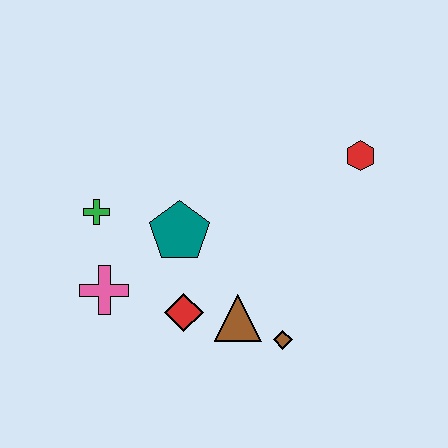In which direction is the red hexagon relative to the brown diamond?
The red hexagon is above the brown diamond.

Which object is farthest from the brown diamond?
The green cross is farthest from the brown diamond.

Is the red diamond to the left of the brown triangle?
Yes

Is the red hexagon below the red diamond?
No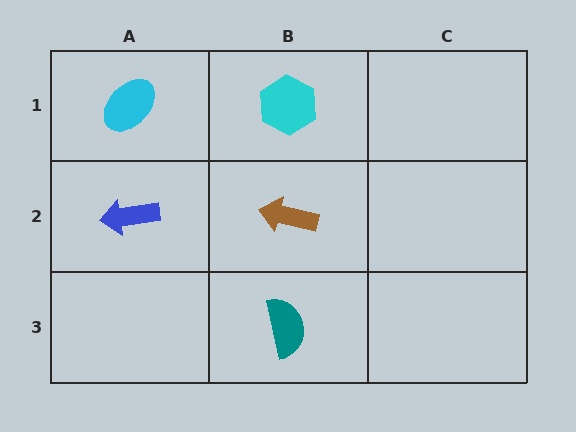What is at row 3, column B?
A teal semicircle.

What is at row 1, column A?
A cyan ellipse.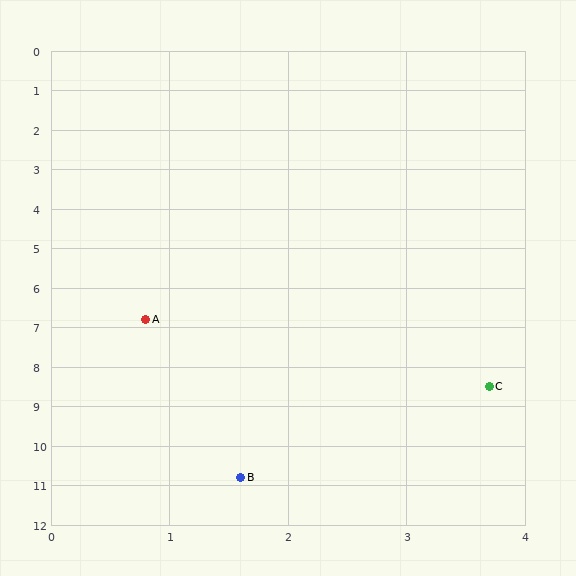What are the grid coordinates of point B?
Point B is at approximately (1.6, 10.8).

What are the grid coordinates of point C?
Point C is at approximately (3.7, 8.5).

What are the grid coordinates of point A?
Point A is at approximately (0.8, 6.8).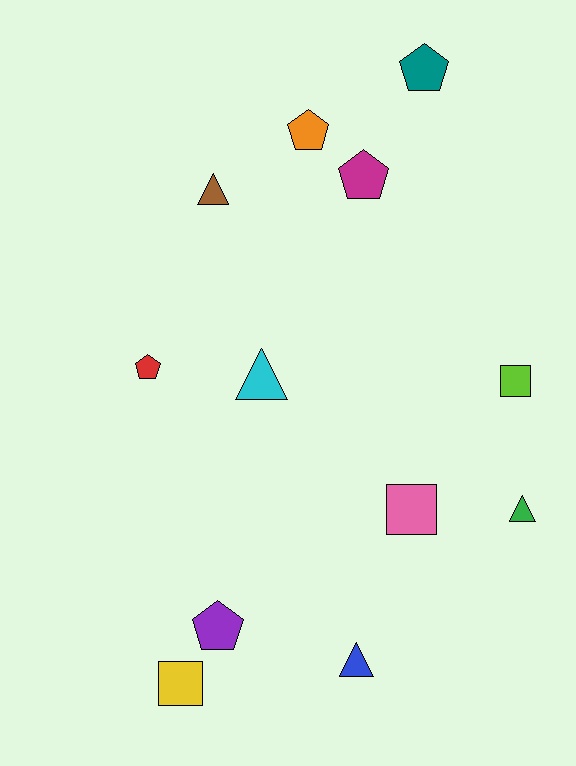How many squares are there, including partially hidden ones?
There are 3 squares.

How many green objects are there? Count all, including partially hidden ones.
There is 1 green object.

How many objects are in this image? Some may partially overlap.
There are 12 objects.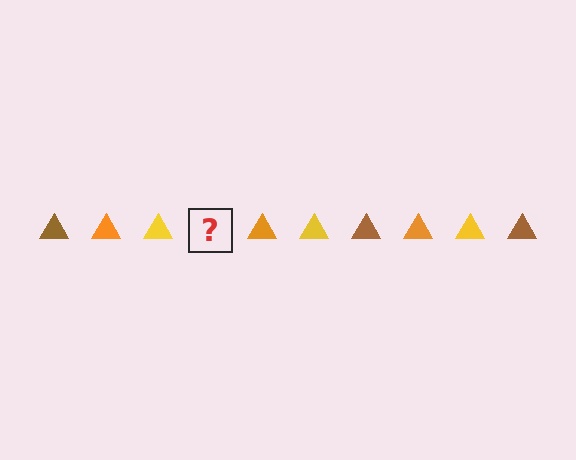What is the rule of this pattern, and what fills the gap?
The rule is that the pattern cycles through brown, orange, yellow triangles. The gap should be filled with a brown triangle.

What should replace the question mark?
The question mark should be replaced with a brown triangle.